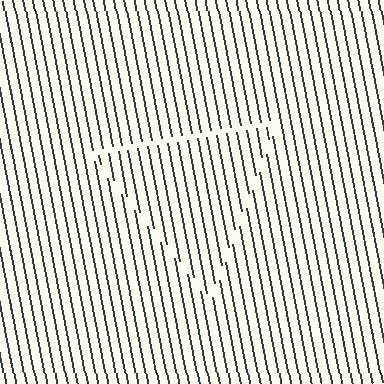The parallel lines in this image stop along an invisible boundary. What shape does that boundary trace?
An illusory triangle. The interior of the shape contains the same grating, shifted by half a period — the contour is defined by the phase discontinuity where line-ends from the inner and outer gratings abut.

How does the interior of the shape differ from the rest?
The interior of the shape contains the same grating, shifted by half a period — the contour is defined by the phase discontinuity where line-ends from the inner and outer gratings abut.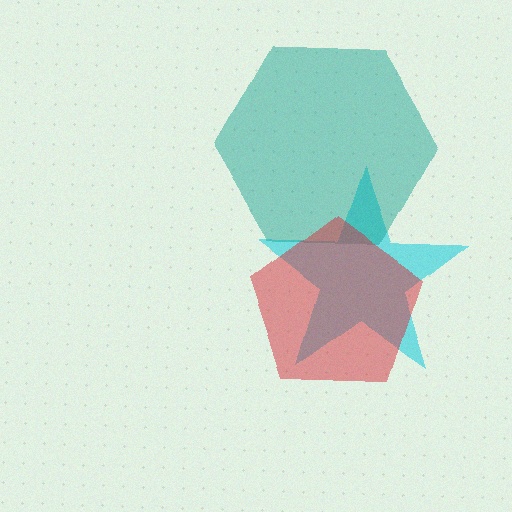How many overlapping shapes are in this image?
There are 3 overlapping shapes in the image.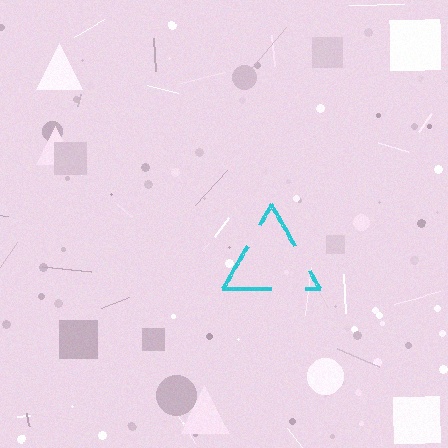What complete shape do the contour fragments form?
The contour fragments form a triangle.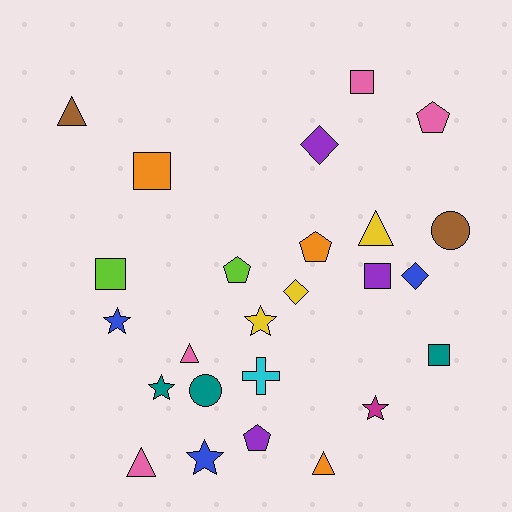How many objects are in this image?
There are 25 objects.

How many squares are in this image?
There are 5 squares.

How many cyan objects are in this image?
There is 1 cyan object.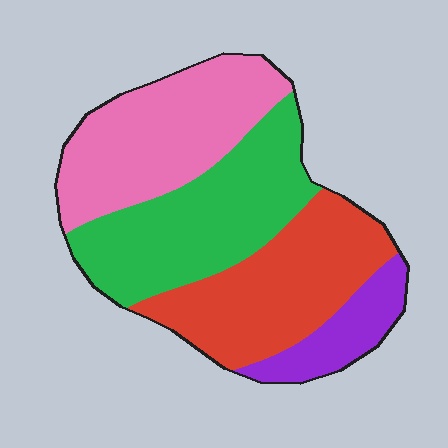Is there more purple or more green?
Green.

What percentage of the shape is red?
Red takes up between a quarter and a half of the shape.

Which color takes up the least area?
Purple, at roughly 10%.